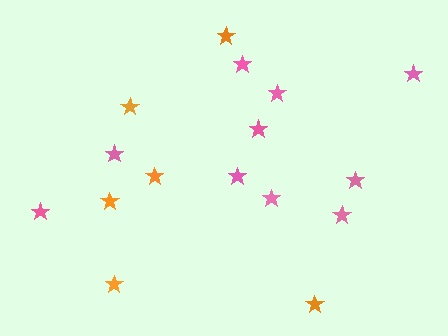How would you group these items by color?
There are 2 groups: one group of pink stars (10) and one group of orange stars (6).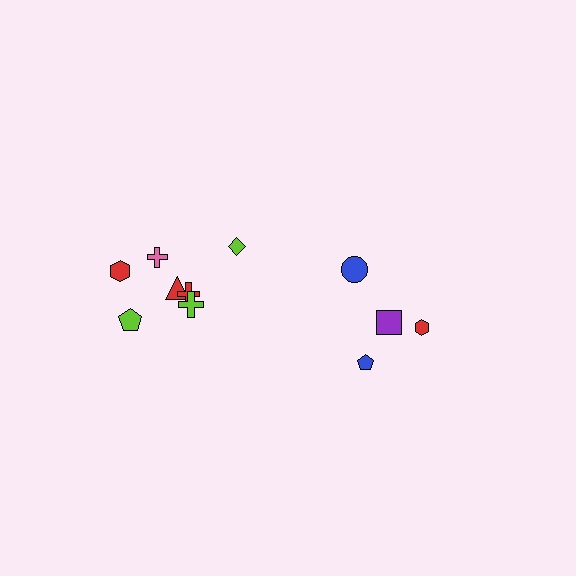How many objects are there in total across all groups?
There are 11 objects.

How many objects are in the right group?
There are 4 objects.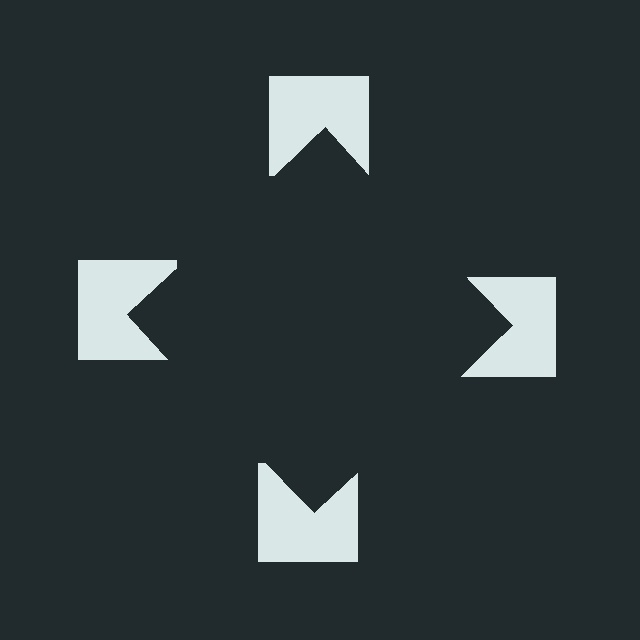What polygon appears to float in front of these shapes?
An illusory square — its edges are inferred from the aligned wedge cuts in the notched squares, not physically drawn.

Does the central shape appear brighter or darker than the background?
It typically appears slightly darker than the background, even though no actual brightness change is drawn.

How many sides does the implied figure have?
4 sides.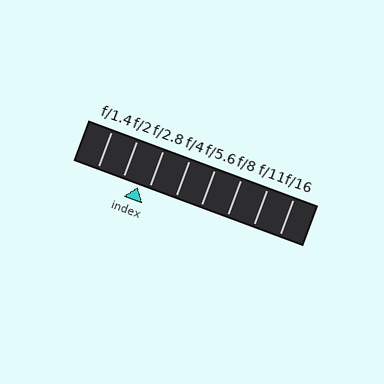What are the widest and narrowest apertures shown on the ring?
The widest aperture shown is f/1.4 and the narrowest is f/16.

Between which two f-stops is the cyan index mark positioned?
The index mark is between f/2 and f/2.8.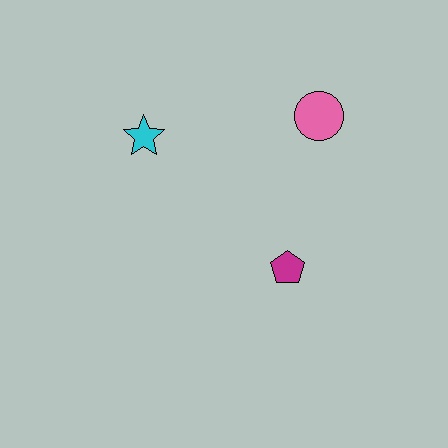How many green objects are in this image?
There are no green objects.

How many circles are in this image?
There is 1 circle.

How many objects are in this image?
There are 3 objects.